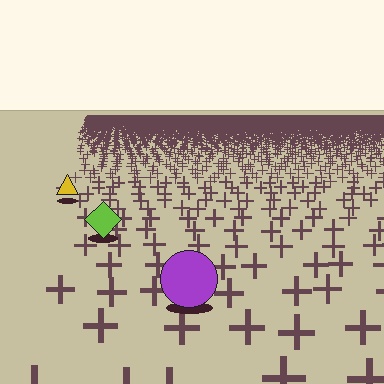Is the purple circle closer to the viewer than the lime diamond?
Yes. The purple circle is closer — you can tell from the texture gradient: the ground texture is coarser near it.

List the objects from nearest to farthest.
From nearest to farthest: the purple circle, the lime diamond, the yellow triangle.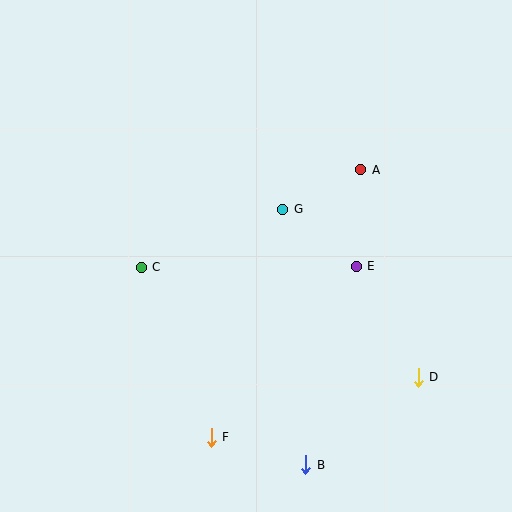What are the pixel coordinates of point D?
Point D is at (418, 377).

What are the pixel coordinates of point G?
Point G is at (283, 209).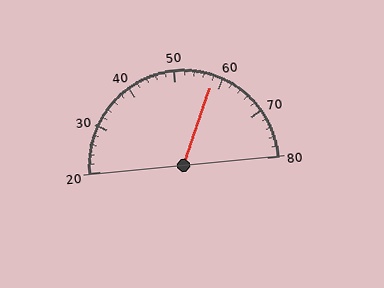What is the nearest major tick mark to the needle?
The nearest major tick mark is 60.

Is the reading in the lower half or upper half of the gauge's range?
The reading is in the upper half of the range (20 to 80).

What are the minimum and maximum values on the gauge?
The gauge ranges from 20 to 80.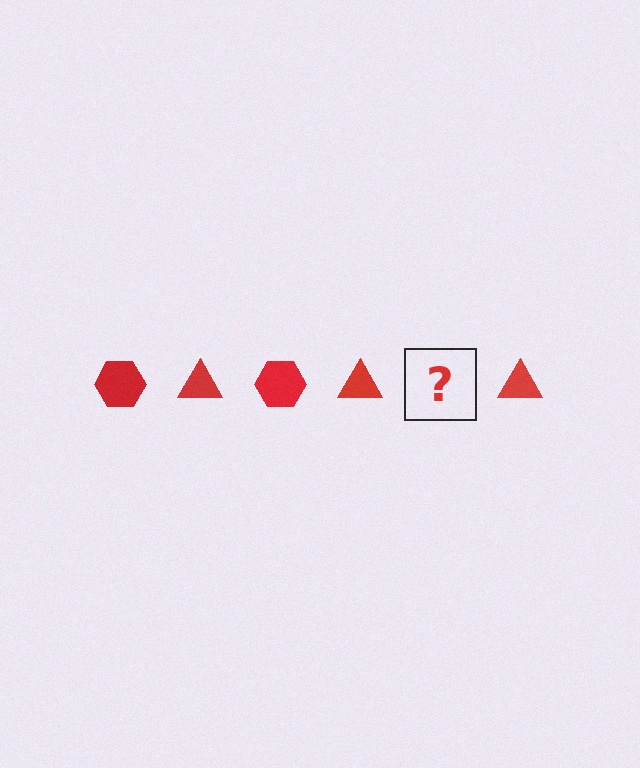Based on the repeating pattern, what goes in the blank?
The blank should be a red hexagon.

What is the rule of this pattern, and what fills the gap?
The rule is that the pattern cycles through hexagon, triangle shapes in red. The gap should be filled with a red hexagon.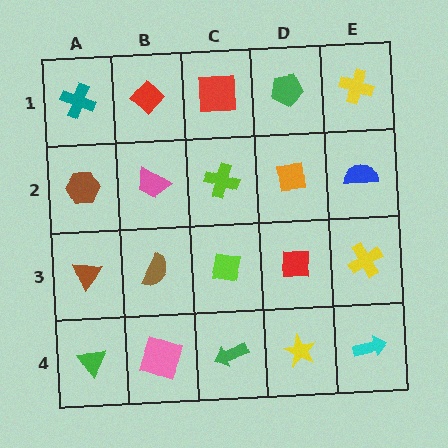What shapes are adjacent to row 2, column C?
A red square (row 1, column C), a lime square (row 3, column C), a pink trapezoid (row 2, column B), an orange square (row 2, column D).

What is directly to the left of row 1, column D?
A red square.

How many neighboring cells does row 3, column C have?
4.